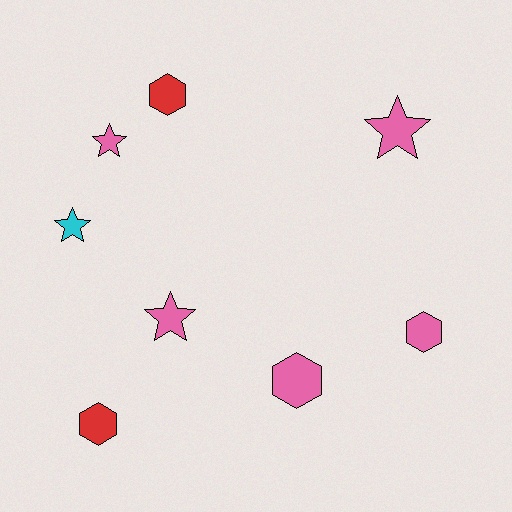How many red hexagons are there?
There are 2 red hexagons.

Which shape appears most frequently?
Hexagon, with 4 objects.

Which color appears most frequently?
Pink, with 5 objects.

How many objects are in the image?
There are 8 objects.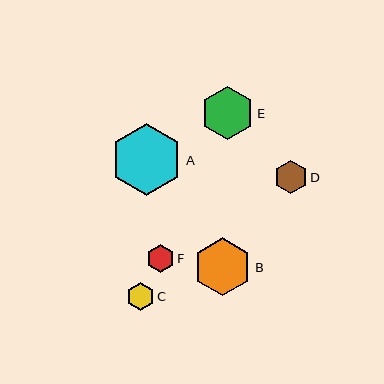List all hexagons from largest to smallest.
From largest to smallest: A, B, E, D, C, F.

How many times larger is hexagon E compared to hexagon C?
Hexagon E is approximately 1.9 times the size of hexagon C.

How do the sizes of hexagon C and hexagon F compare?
Hexagon C and hexagon F are approximately the same size.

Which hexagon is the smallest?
Hexagon F is the smallest with a size of approximately 28 pixels.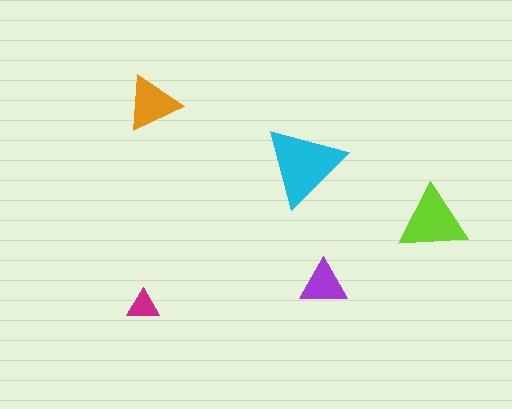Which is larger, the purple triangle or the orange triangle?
The orange one.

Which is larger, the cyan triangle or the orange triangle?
The cyan one.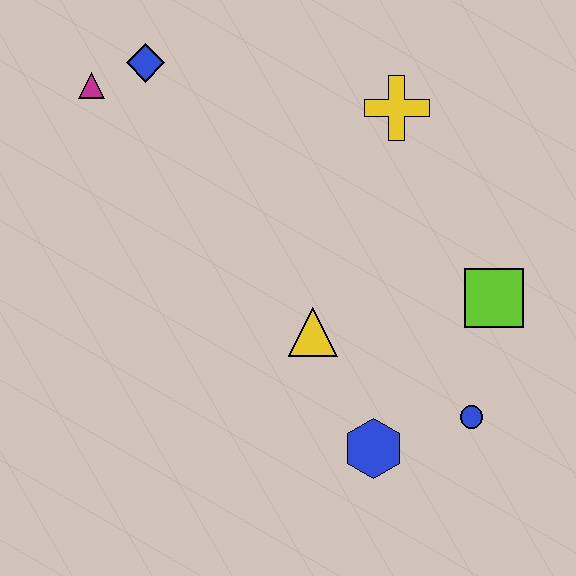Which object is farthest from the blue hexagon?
The magenta triangle is farthest from the blue hexagon.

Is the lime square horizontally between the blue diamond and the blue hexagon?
No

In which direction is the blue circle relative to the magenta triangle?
The blue circle is to the right of the magenta triangle.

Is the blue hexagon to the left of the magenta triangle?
No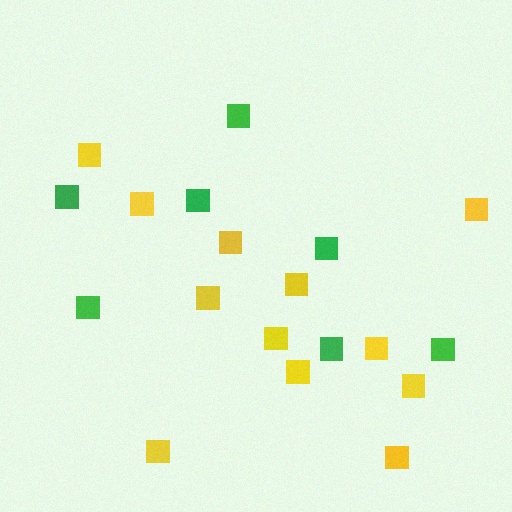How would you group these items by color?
There are 2 groups: one group of green squares (7) and one group of yellow squares (12).